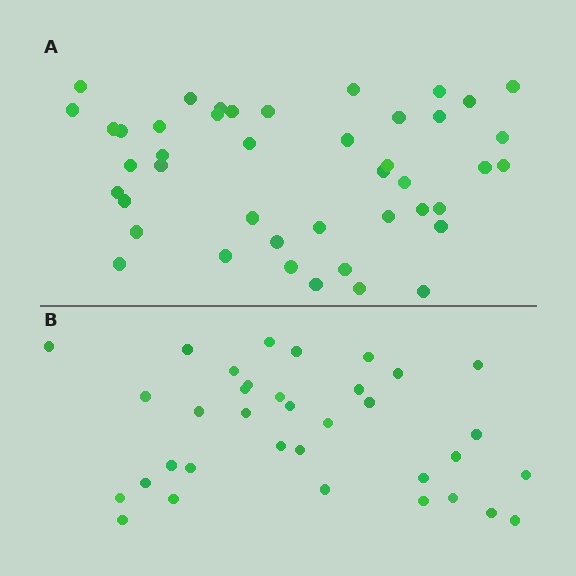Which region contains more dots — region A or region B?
Region A (the top region) has more dots.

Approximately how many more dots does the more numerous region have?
Region A has roughly 8 or so more dots than region B.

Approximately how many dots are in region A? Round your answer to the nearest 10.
About 40 dots. (The exact count is 44, which rounds to 40.)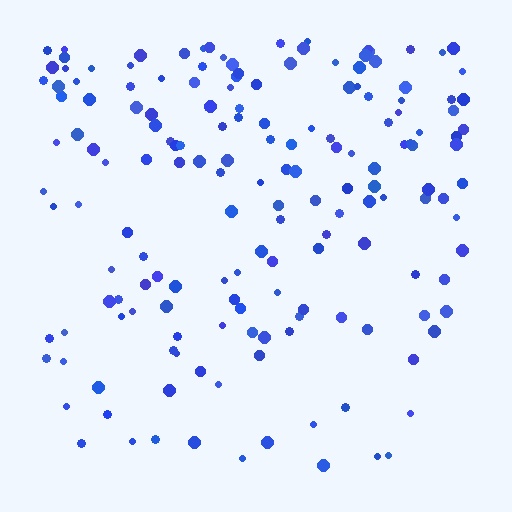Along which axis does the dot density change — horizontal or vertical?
Vertical.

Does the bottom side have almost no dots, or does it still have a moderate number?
Still a moderate number, just noticeably fewer than the top.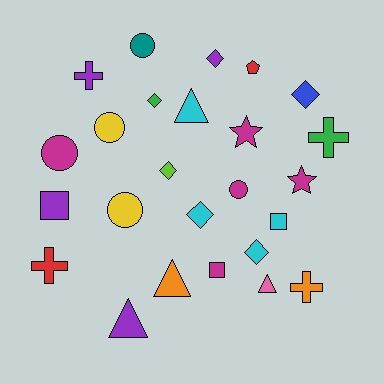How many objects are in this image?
There are 25 objects.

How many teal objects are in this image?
There is 1 teal object.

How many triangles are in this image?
There are 4 triangles.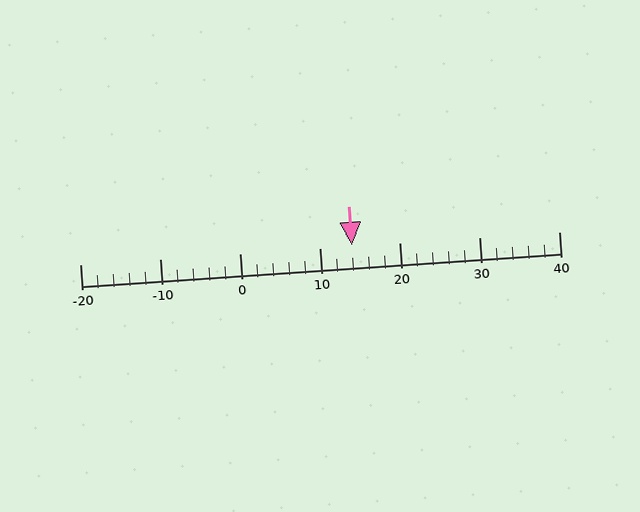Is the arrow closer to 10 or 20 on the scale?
The arrow is closer to 10.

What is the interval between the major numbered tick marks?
The major tick marks are spaced 10 units apart.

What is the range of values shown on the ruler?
The ruler shows values from -20 to 40.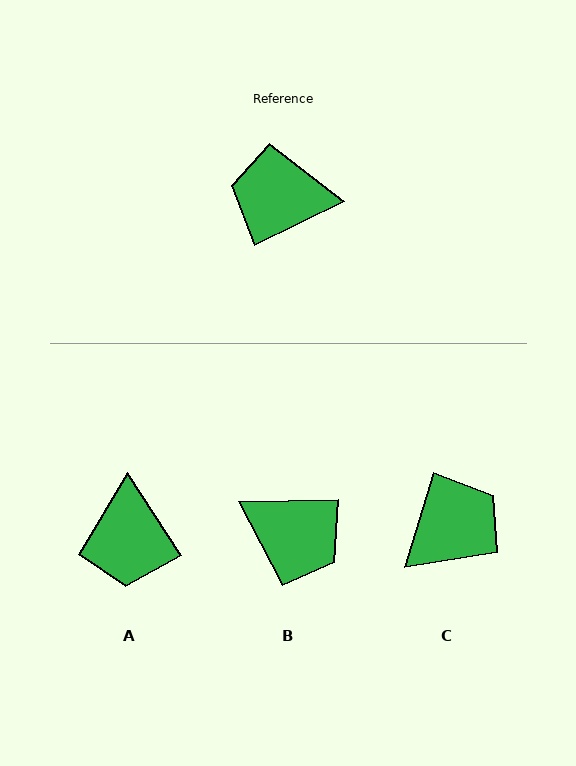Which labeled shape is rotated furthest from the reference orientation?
B, about 156 degrees away.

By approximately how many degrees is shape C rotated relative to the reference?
Approximately 133 degrees clockwise.